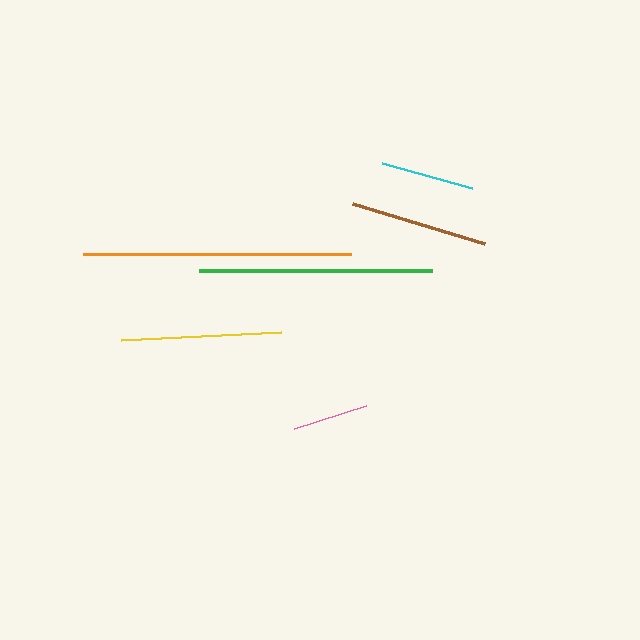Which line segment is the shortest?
The pink line is the shortest at approximately 75 pixels.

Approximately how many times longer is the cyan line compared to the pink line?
The cyan line is approximately 1.2 times the length of the pink line.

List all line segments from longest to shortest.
From longest to shortest: orange, green, yellow, brown, cyan, pink.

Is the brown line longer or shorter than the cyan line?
The brown line is longer than the cyan line.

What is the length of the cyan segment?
The cyan segment is approximately 93 pixels long.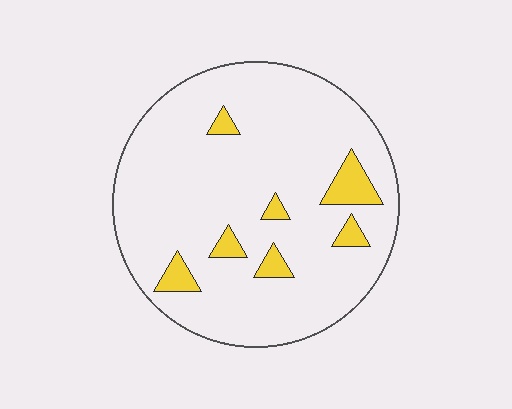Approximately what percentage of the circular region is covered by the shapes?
Approximately 10%.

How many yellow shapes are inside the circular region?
7.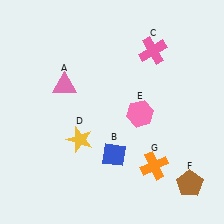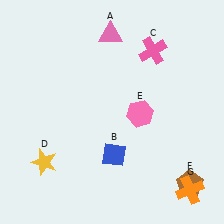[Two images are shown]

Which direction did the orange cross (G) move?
The orange cross (G) moved right.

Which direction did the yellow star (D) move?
The yellow star (D) moved left.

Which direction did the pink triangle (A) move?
The pink triangle (A) moved up.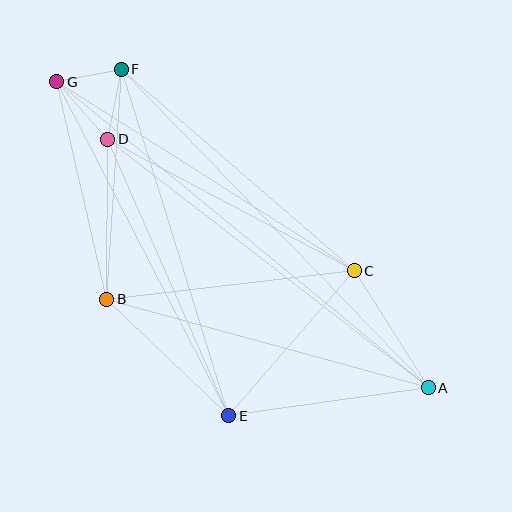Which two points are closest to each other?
Points F and G are closest to each other.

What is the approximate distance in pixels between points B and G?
The distance between B and G is approximately 224 pixels.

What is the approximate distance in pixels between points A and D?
The distance between A and D is approximately 406 pixels.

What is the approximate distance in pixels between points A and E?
The distance between A and E is approximately 202 pixels.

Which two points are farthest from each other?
Points A and G are farthest from each other.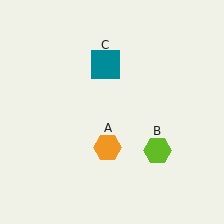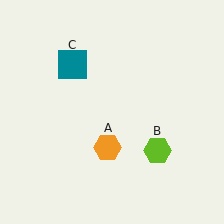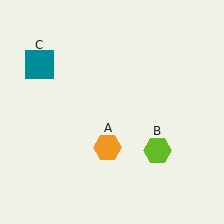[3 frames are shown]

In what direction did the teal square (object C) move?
The teal square (object C) moved left.